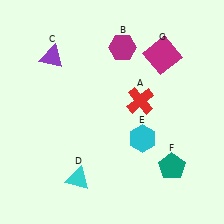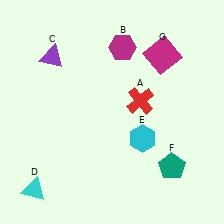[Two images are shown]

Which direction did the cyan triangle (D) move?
The cyan triangle (D) moved left.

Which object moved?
The cyan triangle (D) moved left.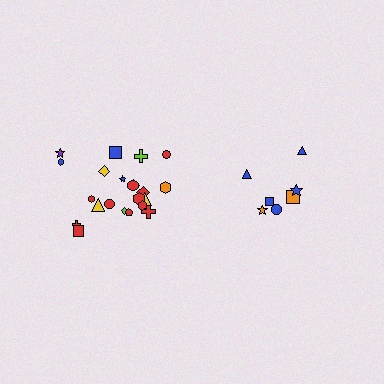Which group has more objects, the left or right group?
The left group.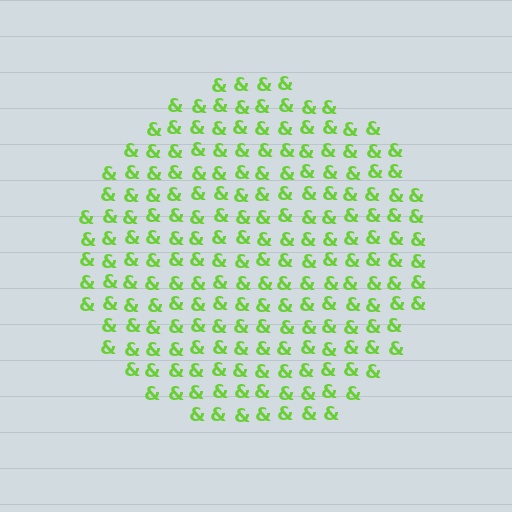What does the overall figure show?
The overall figure shows a circle.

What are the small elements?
The small elements are ampersands.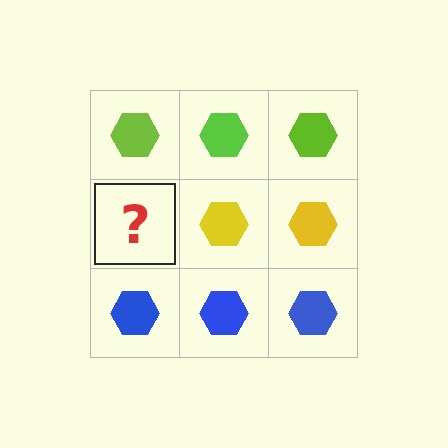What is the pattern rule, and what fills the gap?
The rule is that each row has a consistent color. The gap should be filled with a yellow hexagon.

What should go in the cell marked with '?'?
The missing cell should contain a yellow hexagon.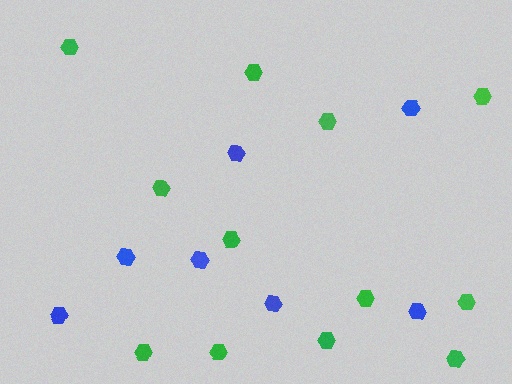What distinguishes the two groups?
There are 2 groups: one group of green hexagons (12) and one group of blue hexagons (7).